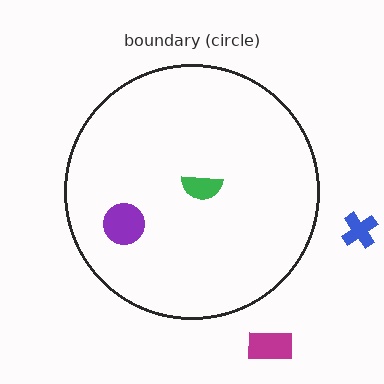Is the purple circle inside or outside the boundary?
Inside.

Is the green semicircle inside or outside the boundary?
Inside.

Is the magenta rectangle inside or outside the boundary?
Outside.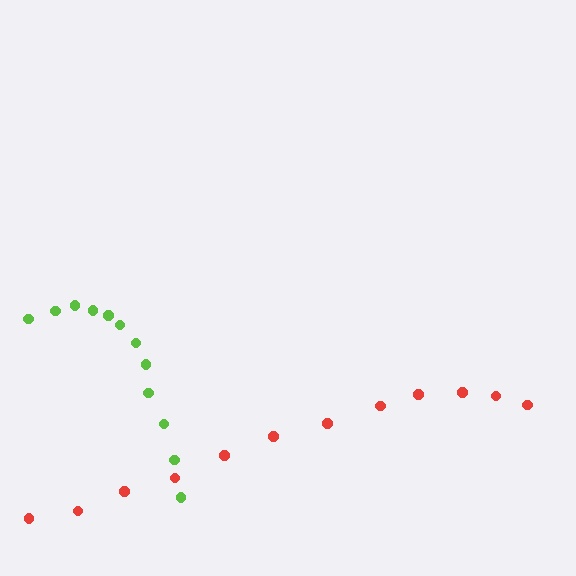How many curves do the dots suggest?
There are 2 distinct paths.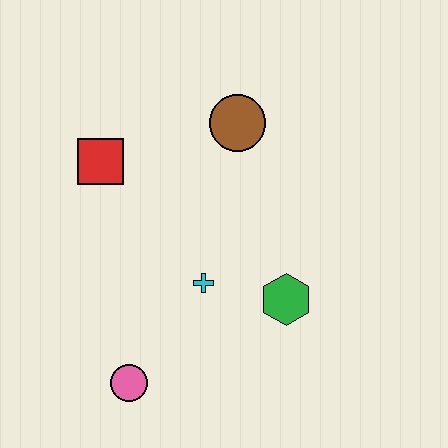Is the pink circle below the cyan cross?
Yes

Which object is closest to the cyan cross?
The green hexagon is closest to the cyan cross.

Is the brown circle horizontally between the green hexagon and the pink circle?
Yes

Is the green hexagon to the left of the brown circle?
No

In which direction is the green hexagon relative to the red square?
The green hexagon is to the right of the red square.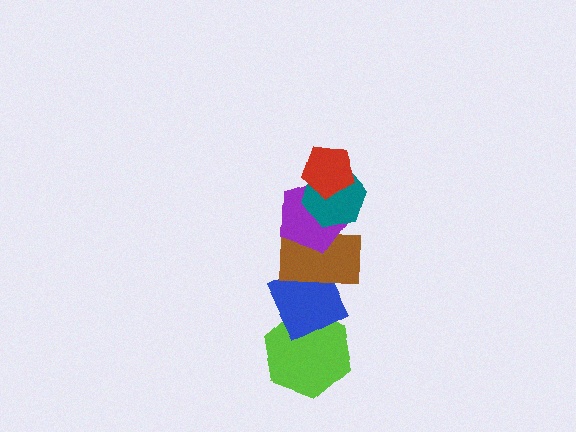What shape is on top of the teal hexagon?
The red pentagon is on top of the teal hexagon.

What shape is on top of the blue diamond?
The brown rectangle is on top of the blue diamond.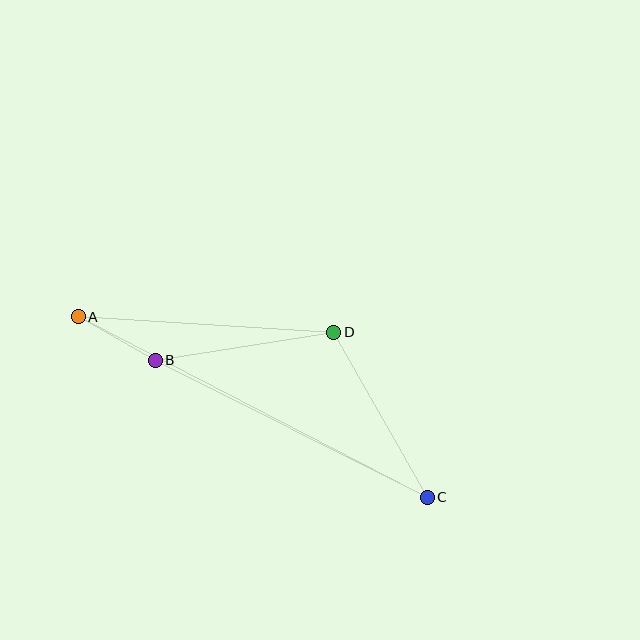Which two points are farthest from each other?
Points A and C are farthest from each other.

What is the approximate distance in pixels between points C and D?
The distance between C and D is approximately 190 pixels.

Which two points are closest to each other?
Points A and B are closest to each other.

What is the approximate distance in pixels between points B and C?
The distance between B and C is approximately 305 pixels.